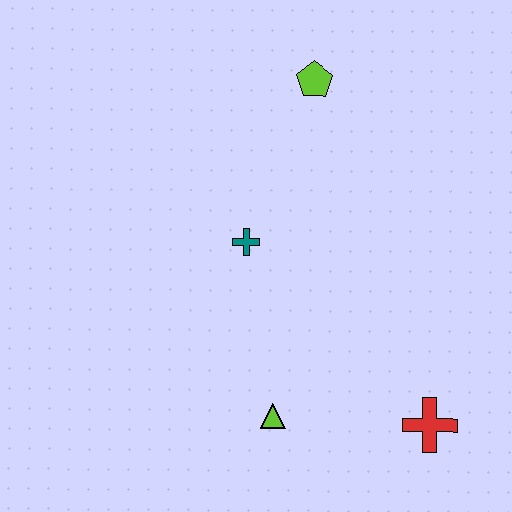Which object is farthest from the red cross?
The lime pentagon is farthest from the red cross.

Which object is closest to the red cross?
The lime triangle is closest to the red cross.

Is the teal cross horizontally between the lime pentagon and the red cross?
No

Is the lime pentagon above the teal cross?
Yes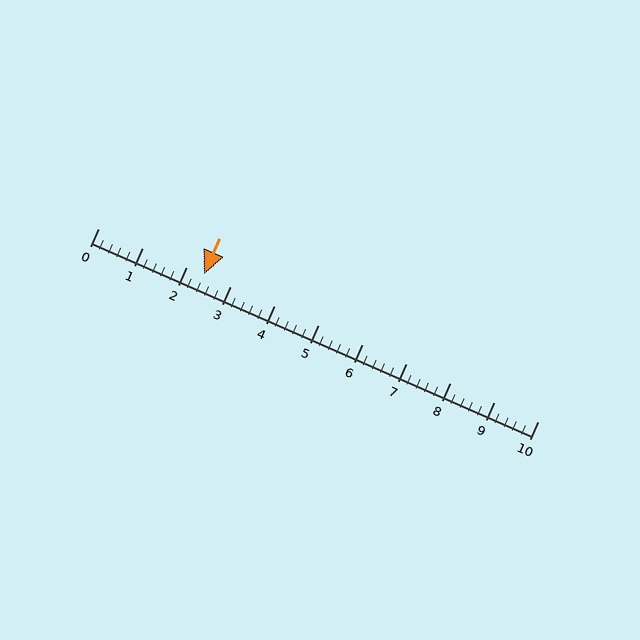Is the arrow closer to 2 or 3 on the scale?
The arrow is closer to 2.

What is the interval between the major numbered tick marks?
The major tick marks are spaced 1 units apart.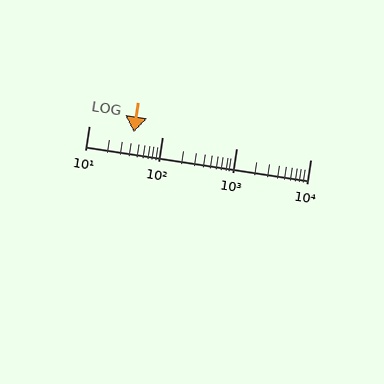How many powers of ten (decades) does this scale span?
The scale spans 3 decades, from 10 to 10000.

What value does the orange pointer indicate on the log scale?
The pointer indicates approximately 41.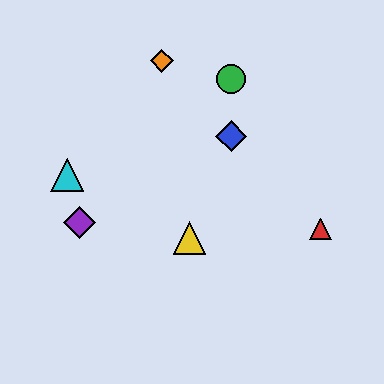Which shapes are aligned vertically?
The blue diamond, the green circle are aligned vertically.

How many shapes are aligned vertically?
2 shapes (the blue diamond, the green circle) are aligned vertically.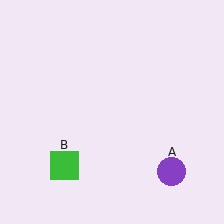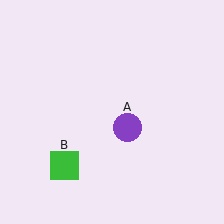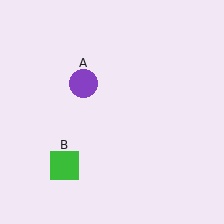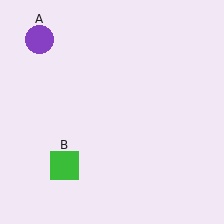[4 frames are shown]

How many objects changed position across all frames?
1 object changed position: purple circle (object A).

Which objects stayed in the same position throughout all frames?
Green square (object B) remained stationary.